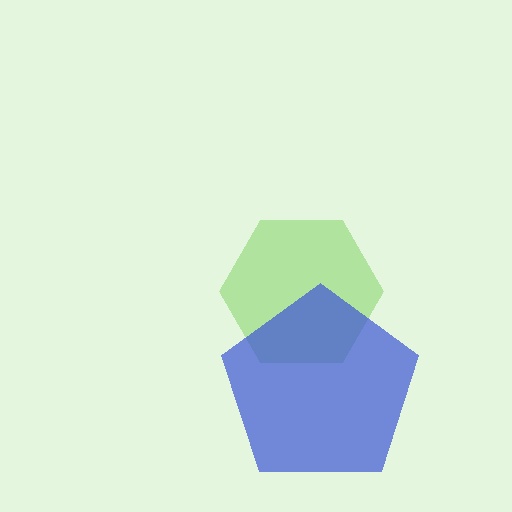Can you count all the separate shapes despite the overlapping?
Yes, there are 2 separate shapes.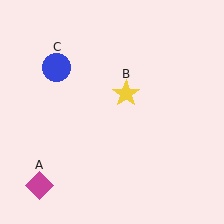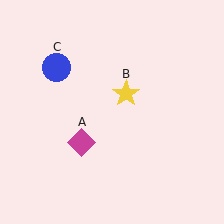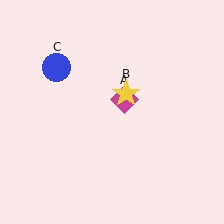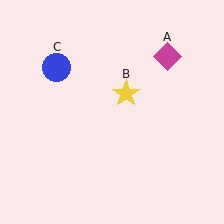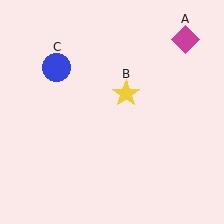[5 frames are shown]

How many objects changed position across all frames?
1 object changed position: magenta diamond (object A).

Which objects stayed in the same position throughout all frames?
Yellow star (object B) and blue circle (object C) remained stationary.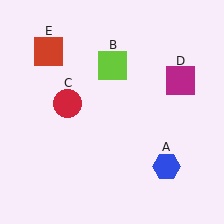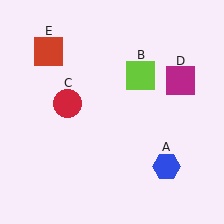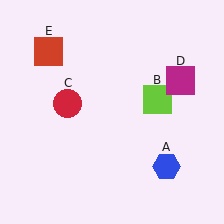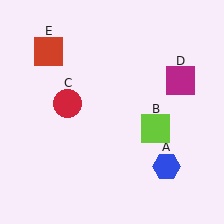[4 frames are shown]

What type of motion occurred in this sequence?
The lime square (object B) rotated clockwise around the center of the scene.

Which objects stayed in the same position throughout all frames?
Blue hexagon (object A) and red circle (object C) and magenta square (object D) and red square (object E) remained stationary.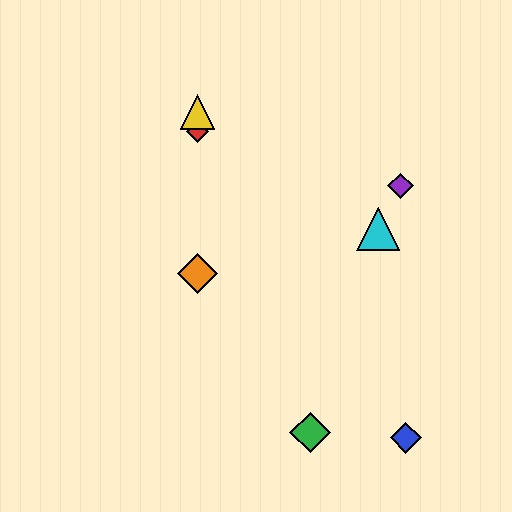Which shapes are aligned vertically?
The red diamond, the yellow triangle, the orange diamond are aligned vertically.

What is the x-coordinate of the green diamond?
The green diamond is at x≈310.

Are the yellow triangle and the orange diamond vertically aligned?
Yes, both are at x≈197.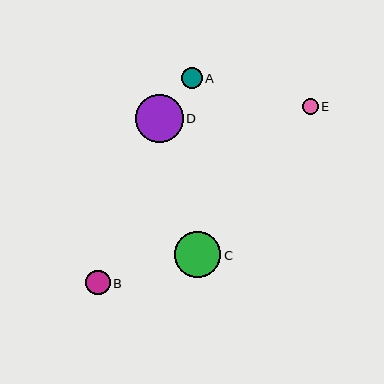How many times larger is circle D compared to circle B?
Circle D is approximately 1.9 times the size of circle B.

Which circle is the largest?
Circle D is the largest with a size of approximately 47 pixels.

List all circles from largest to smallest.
From largest to smallest: D, C, B, A, E.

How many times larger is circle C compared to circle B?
Circle C is approximately 1.9 times the size of circle B.